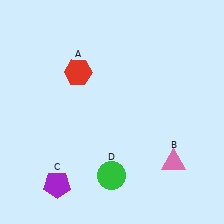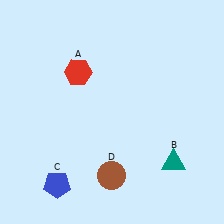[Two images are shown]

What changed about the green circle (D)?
In Image 1, D is green. In Image 2, it changed to brown.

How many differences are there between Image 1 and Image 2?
There are 3 differences between the two images.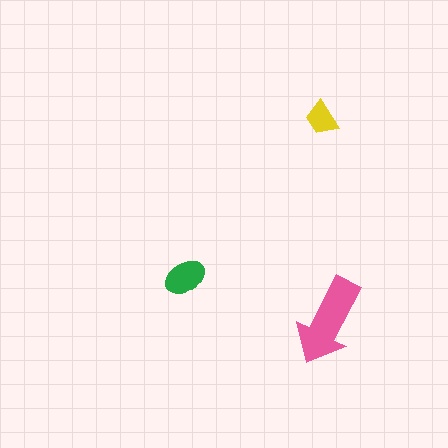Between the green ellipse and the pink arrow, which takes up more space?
The pink arrow.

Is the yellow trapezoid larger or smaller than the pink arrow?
Smaller.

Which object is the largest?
The pink arrow.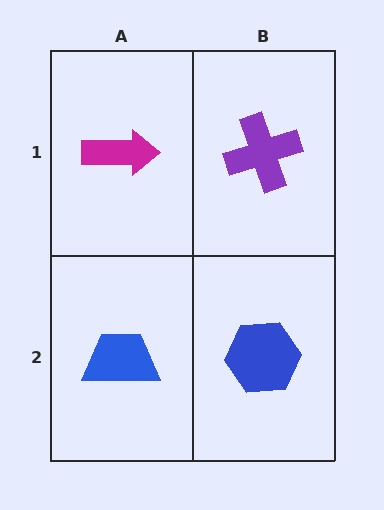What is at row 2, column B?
A blue hexagon.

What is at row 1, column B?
A purple cross.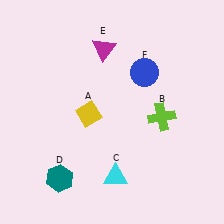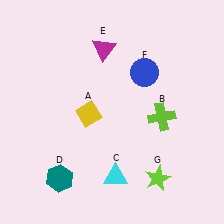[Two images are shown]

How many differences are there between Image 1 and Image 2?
There is 1 difference between the two images.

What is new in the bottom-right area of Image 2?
A lime star (G) was added in the bottom-right area of Image 2.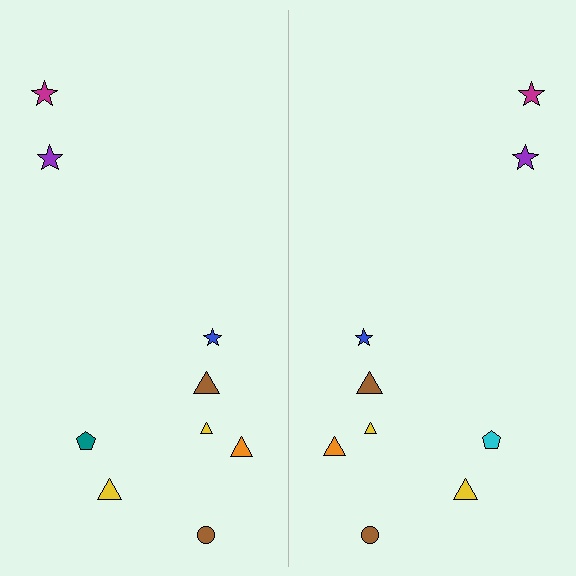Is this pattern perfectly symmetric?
No, the pattern is not perfectly symmetric. The cyan pentagon on the right side breaks the symmetry — its mirror counterpart is teal.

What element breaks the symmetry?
The cyan pentagon on the right side breaks the symmetry — its mirror counterpart is teal.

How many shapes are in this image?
There are 18 shapes in this image.